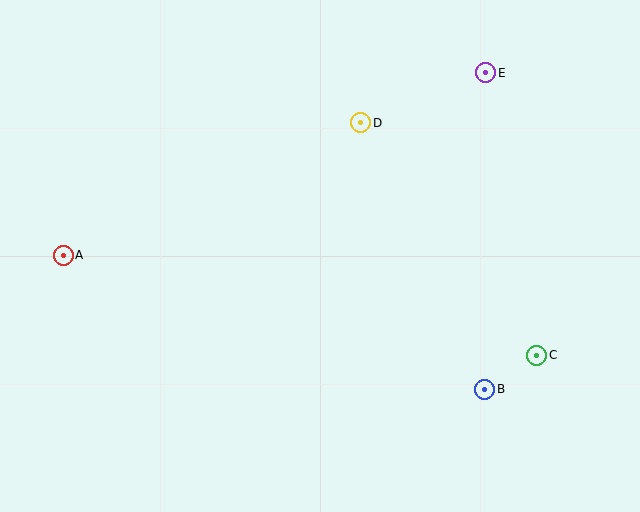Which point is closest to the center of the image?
Point D at (361, 123) is closest to the center.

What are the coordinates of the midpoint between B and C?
The midpoint between B and C is at (511, 372).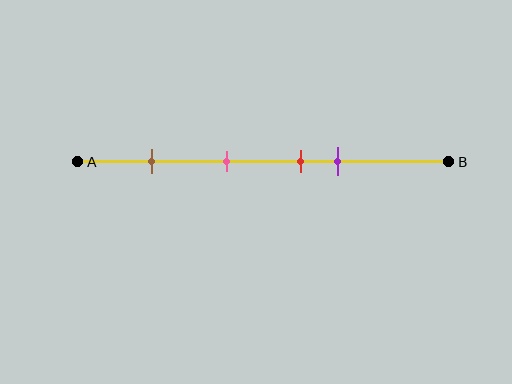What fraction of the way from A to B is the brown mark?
The brown mark is approximately 20% (0.2) of the way from A to B.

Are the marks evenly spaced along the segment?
No, the marks are not evenly spaced.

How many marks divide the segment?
There are 4 marks dividing the segment.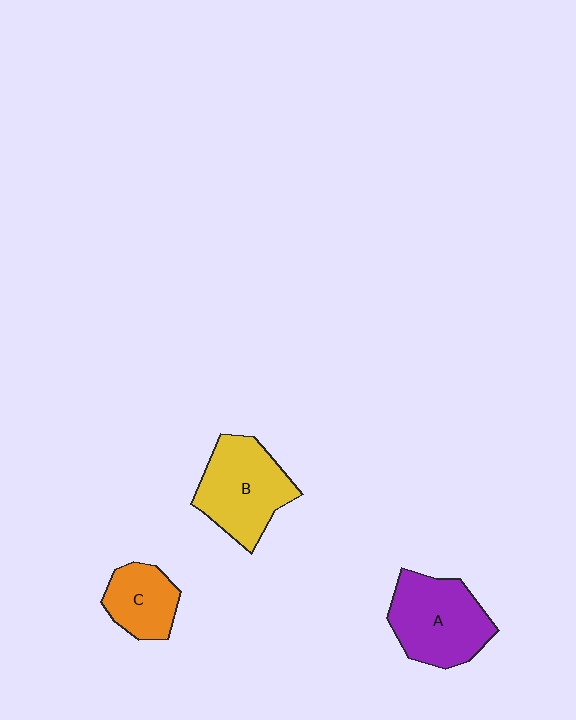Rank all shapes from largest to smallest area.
From largest to smallest: A (purple), B (yellow), C (orange).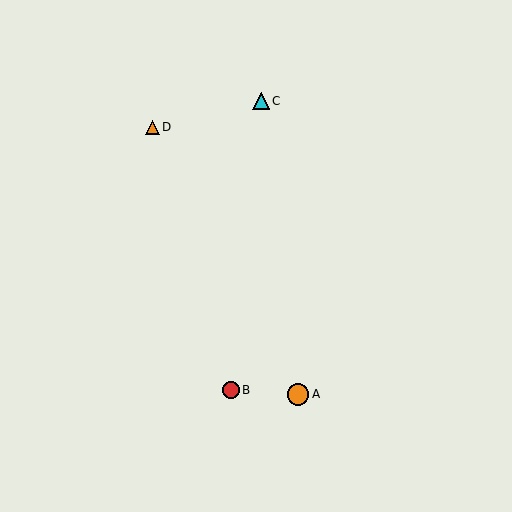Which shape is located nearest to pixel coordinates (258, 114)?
The cyan triangle (labeled C) at (261, 101) is nearest to that location.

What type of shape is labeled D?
Shape D is an orange triangle.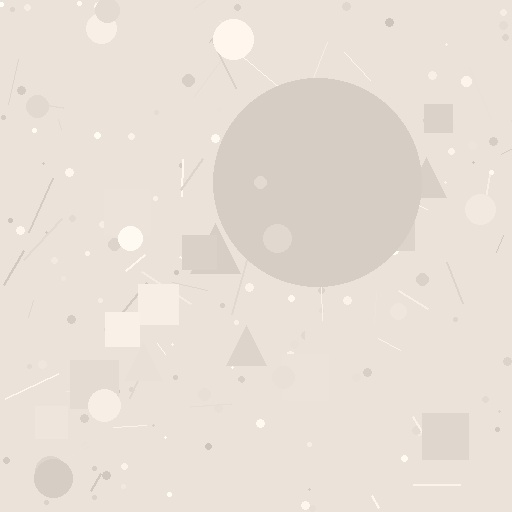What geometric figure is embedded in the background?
A circle is embedded in the background.